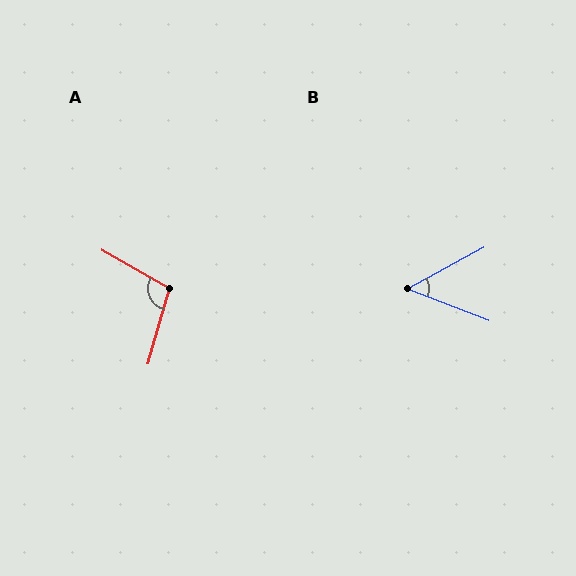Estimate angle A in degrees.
Approximately 104 degrees.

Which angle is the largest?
A, at approximately 104 degrees.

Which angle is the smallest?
B, at approximately 50 degrees.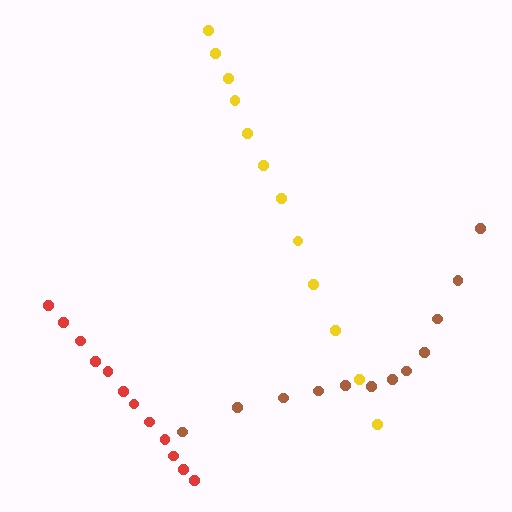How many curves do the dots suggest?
There are 3 distinct paths.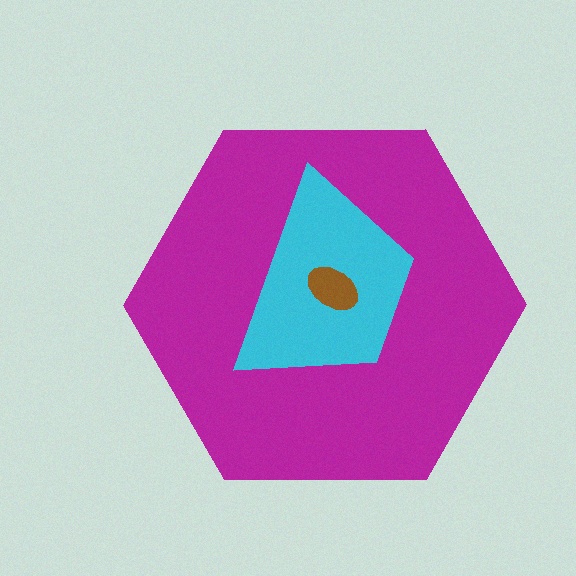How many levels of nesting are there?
3.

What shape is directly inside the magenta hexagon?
The cyan trapezoid.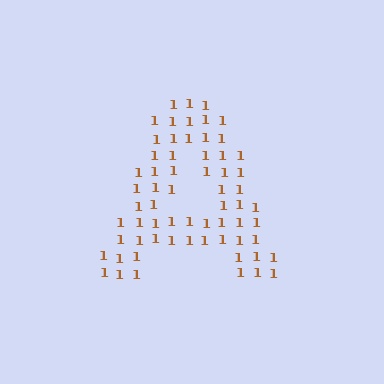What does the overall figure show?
The overall figure shows the letter A.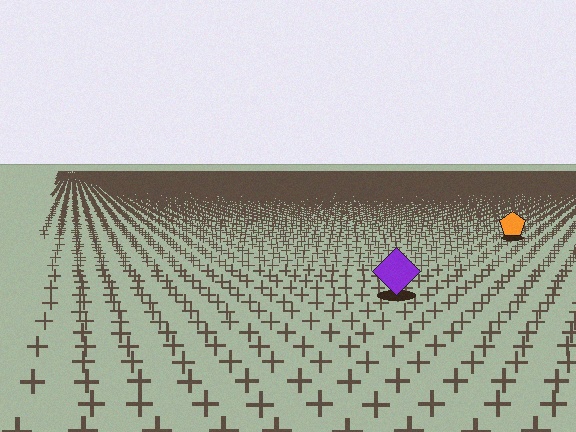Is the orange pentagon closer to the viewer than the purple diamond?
No. The purple diamond is closer — you can tell from the texture gradient: the ground texture is coarser near it.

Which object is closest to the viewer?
The purple diamond is closest. The texture marks near it are larger and more spread out.